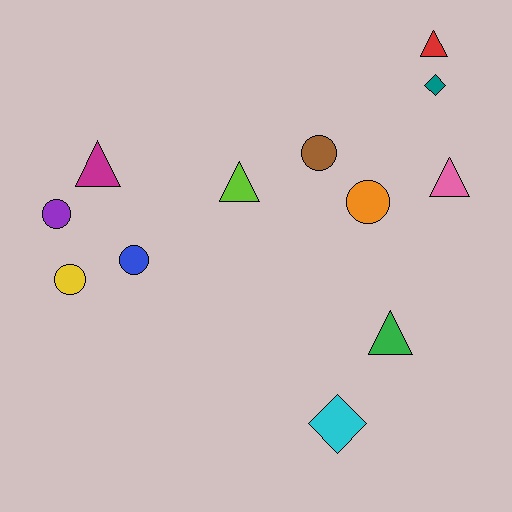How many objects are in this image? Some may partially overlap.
There are 12 objects.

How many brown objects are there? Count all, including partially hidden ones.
There is 1 brown object.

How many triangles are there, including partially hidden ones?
There are 5 triangles.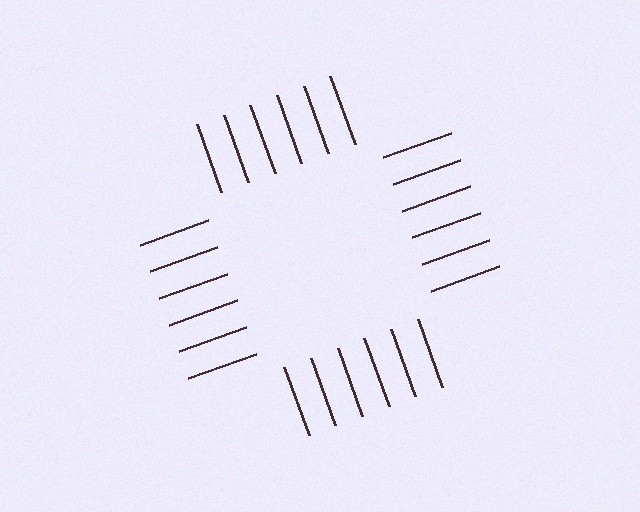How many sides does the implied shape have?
4 sides — the line-ends trace a square.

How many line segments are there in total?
24 — 6 along each of the 4 edges.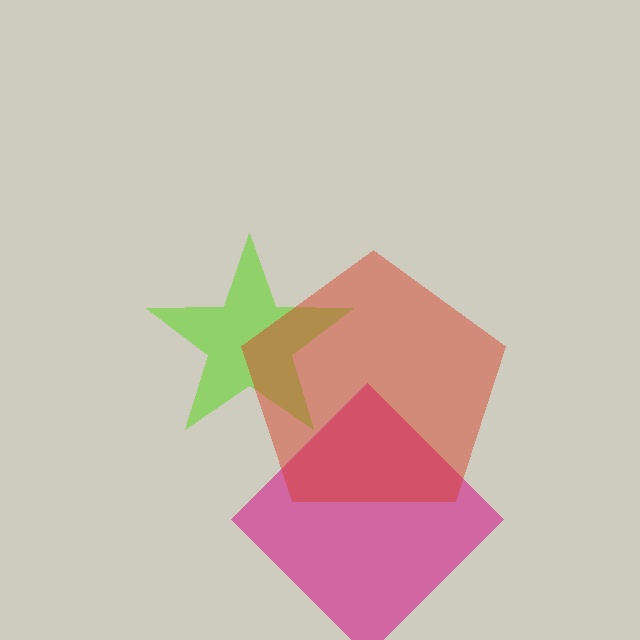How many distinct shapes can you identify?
There are 3 distinct shapes: a lime star, a magenta diamond, a red pentagon.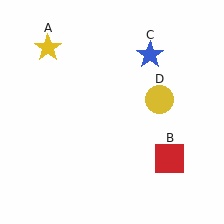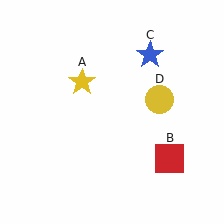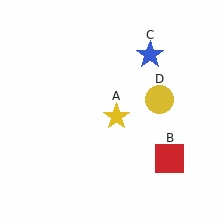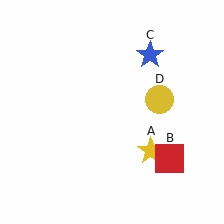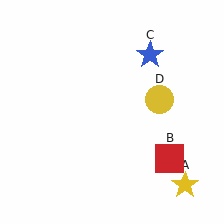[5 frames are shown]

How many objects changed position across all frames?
1 object changed position: yellow star (object A).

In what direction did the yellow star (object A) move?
The yellow star (object A) moved down and to the right.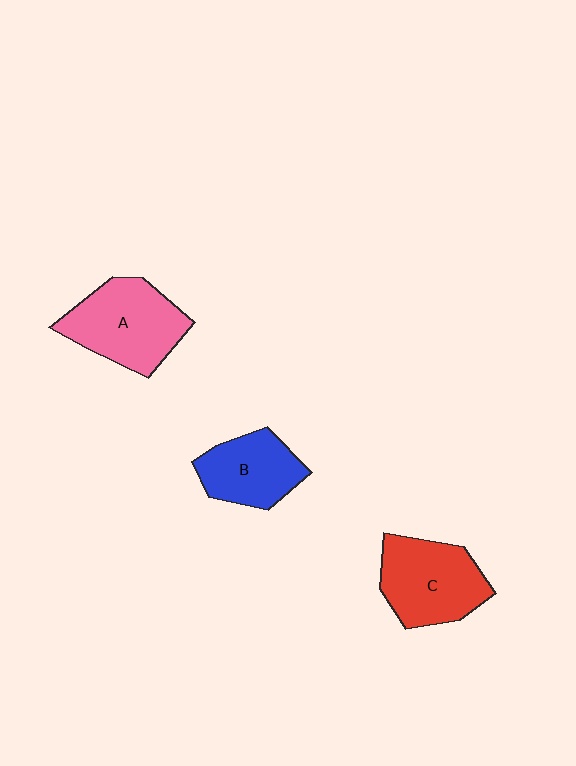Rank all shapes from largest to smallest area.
From largest to smallest: A (pink), C (red), B (blue).